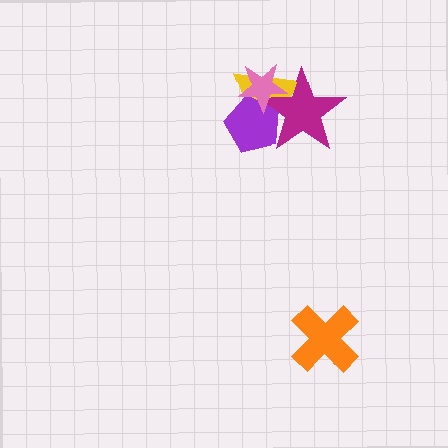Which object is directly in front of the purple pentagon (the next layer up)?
The magenta star is directly in front of the purple pentagon.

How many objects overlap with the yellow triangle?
3 objects overlap with the yellow triangle.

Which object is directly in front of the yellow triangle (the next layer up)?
The purple pentagon is directly in front of the yellow triangle.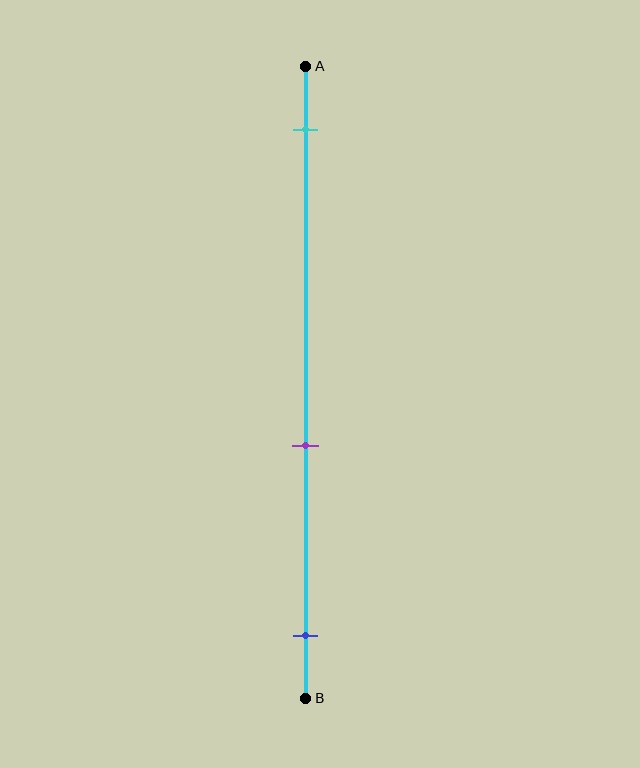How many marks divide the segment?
There are 3 marks dividing the segment.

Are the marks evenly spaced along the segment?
No, the marks are not evenly spaced.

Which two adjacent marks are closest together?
The purple and blue marks are the closest adjacent pair.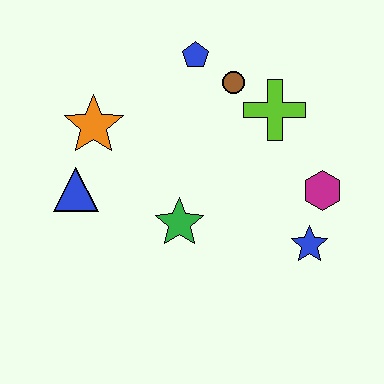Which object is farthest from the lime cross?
The blue triangle is farthest from the lime cross.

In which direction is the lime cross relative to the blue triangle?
The lime cross is to the right of the blue triangle.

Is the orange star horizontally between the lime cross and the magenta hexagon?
No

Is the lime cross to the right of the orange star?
Yes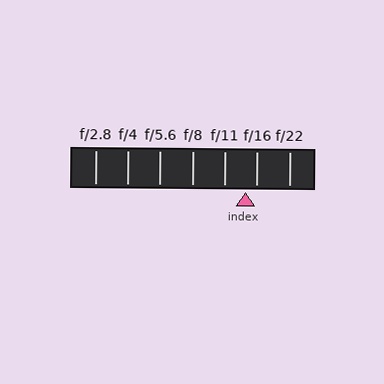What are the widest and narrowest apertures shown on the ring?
The widest aperture shown is f/2.8 and the narrowest is f/22.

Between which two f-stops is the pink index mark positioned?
The index mark is between f/11 and f/16.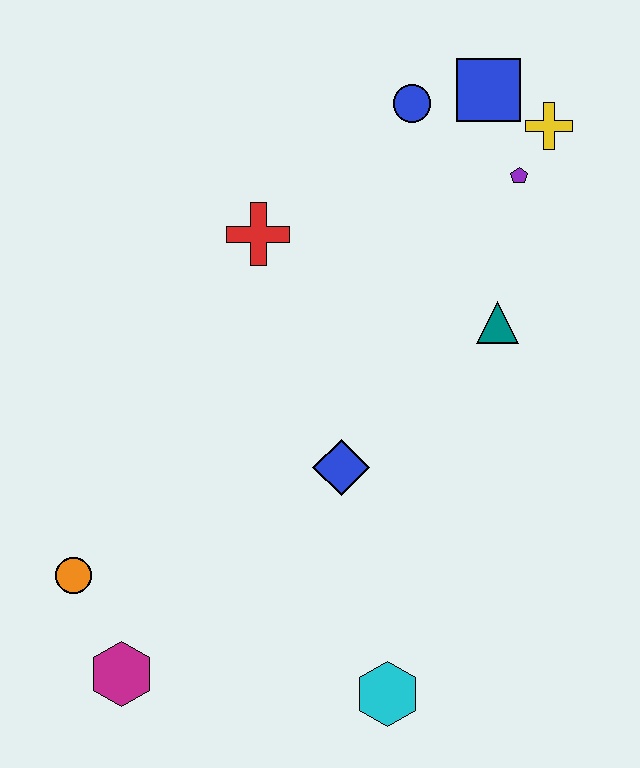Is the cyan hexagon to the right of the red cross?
Yes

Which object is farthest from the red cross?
The cyan hexagon is farthest from the red cross.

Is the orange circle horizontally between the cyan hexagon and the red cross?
No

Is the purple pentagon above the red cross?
Yes